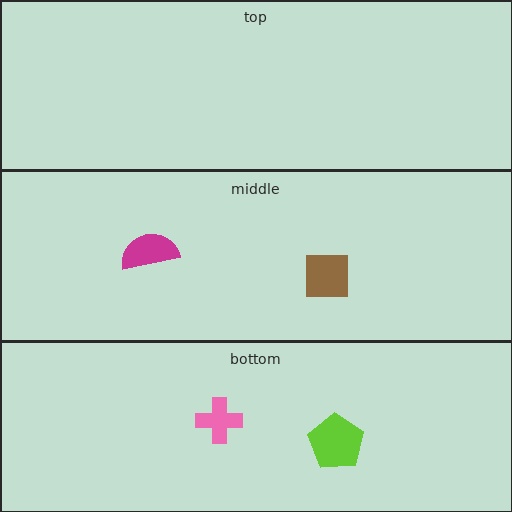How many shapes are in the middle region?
2.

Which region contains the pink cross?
The bottom region.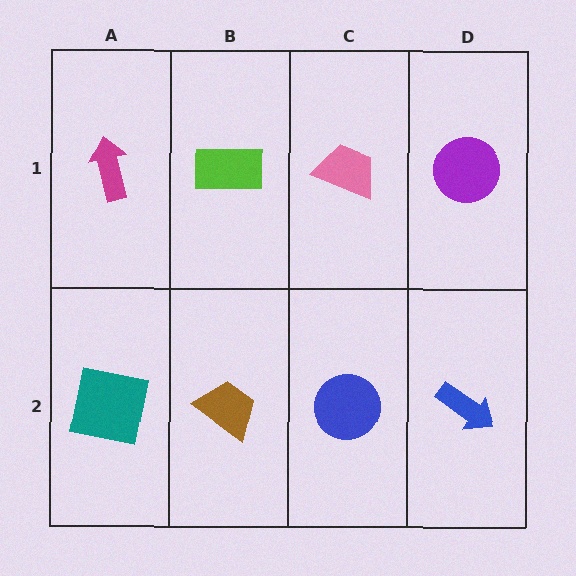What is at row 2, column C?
A blue circle.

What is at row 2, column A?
A teal square.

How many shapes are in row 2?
4 shapes.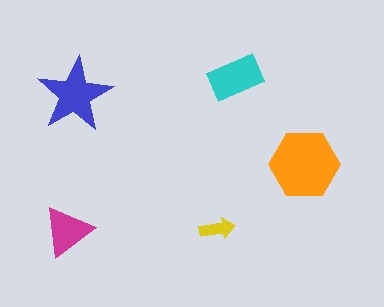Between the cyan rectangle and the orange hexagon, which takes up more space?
The orange hexagon.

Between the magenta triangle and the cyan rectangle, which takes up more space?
The cyan rectangle.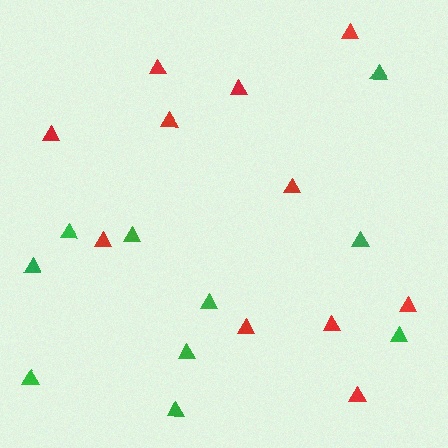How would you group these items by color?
There are 2 groups: one group of green triangles (10) and one group of red triangles (11).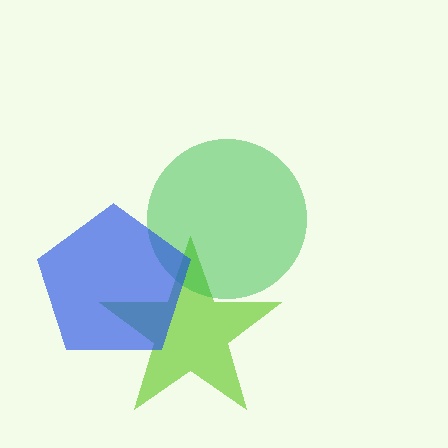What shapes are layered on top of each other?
The layered shapes are: a lime star, a green circle, a blue pentagon.